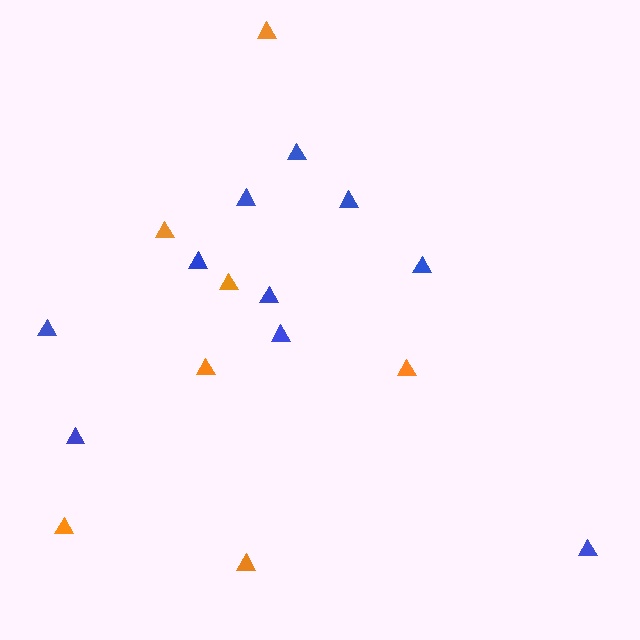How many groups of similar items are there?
There are 2 groups: one group of blue triangles (10) and one group of orange triangles (7).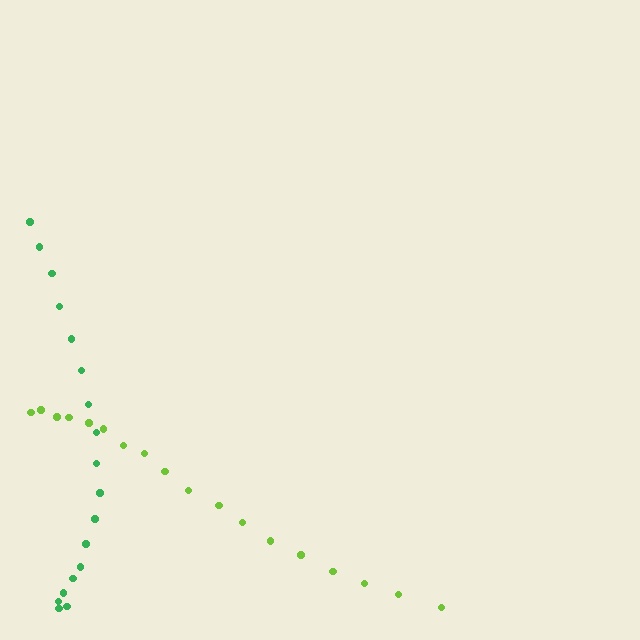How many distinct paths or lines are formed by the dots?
There are 2 distinct paths.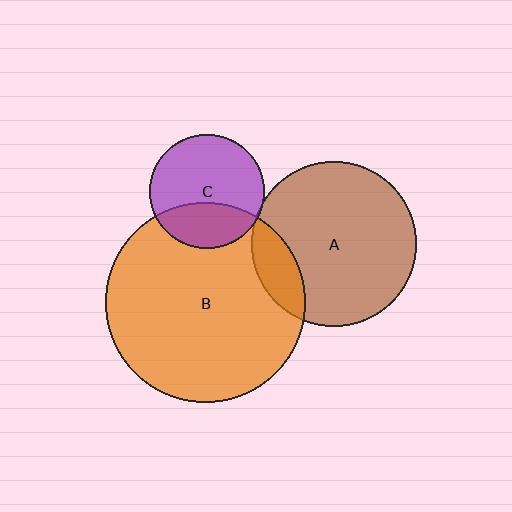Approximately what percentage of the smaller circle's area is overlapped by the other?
Approximately 15%.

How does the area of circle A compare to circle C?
Approximately 2.1 times.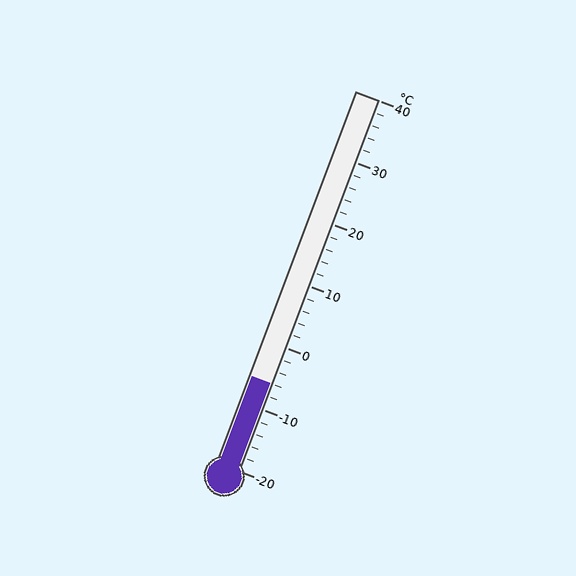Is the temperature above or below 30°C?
The temperature is below 30°C.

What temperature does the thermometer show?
The thermometer shows approximately -6°C.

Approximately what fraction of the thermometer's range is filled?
The thermometer is filled to approximately 25% of its range.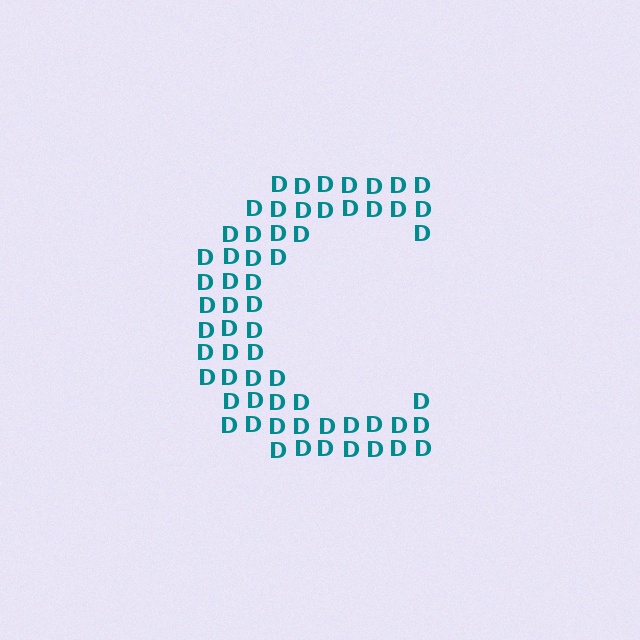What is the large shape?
The large shape is the letter C.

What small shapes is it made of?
It is made of small letter D's.